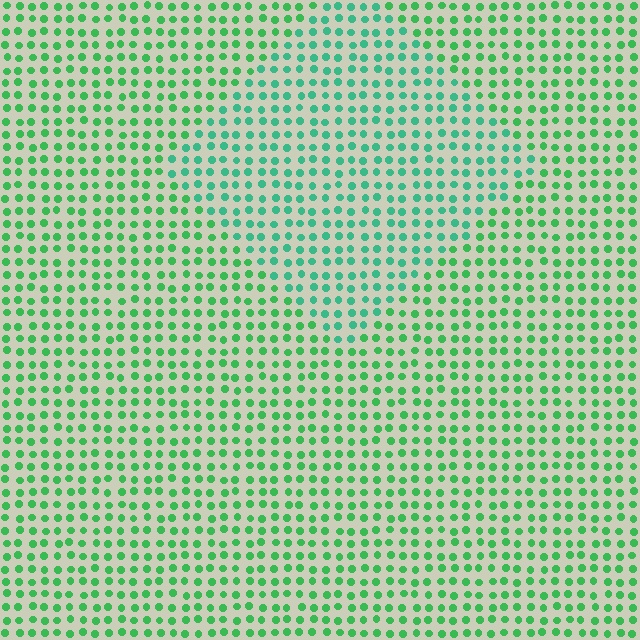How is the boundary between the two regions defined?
The boundary is defined purely by a slight shift in hue (about 25 degrees). Spacing, size, and orientation are identical on both sides.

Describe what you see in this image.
The image is filled with small green elements in a uniform arrangement. A diamond-shaped region is visible where the elements are tinted to a slightly different hue, forming a subtle color boundary.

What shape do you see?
I see a diamond.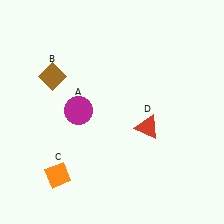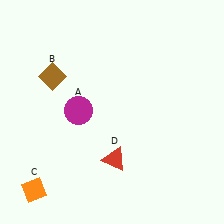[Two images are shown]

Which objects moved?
The objects that moved are: the orange diamond (C), the red triangle (D).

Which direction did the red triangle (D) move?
The red triangle (D) moved left.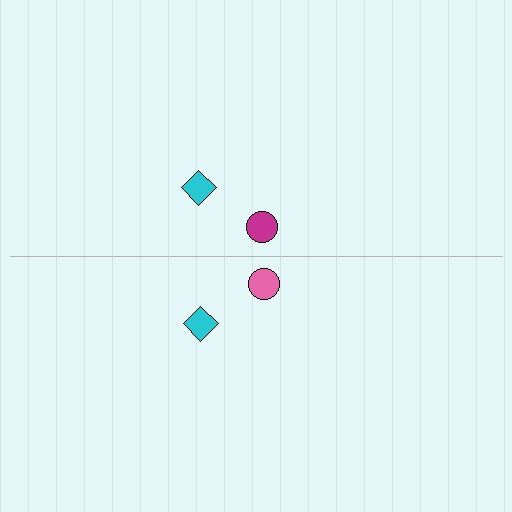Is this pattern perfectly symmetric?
No, the pattern is not perfectly symmetric. The pink circle on the bottom side breaks the symmetry — its mirror counterpart is magenta.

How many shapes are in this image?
There are 4 shapes in this image.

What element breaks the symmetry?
The pink circle on the bottom side breaks the symmetry — its mirror counterpart is magenta.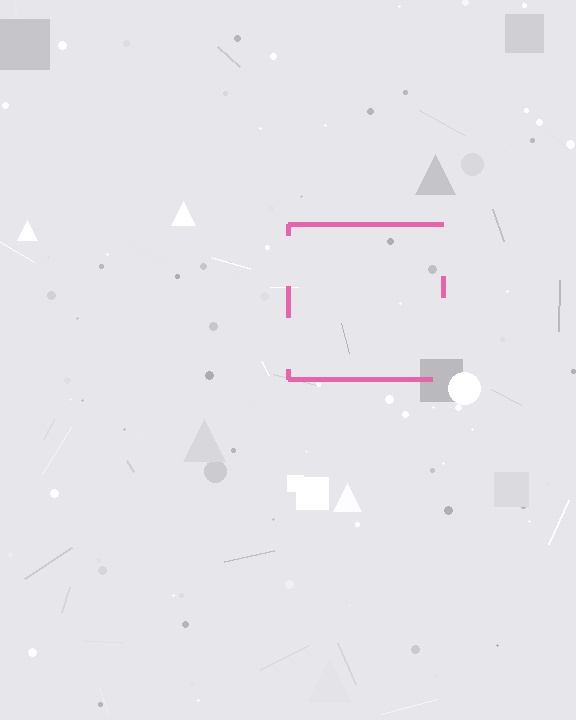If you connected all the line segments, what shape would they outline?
They would outline a square.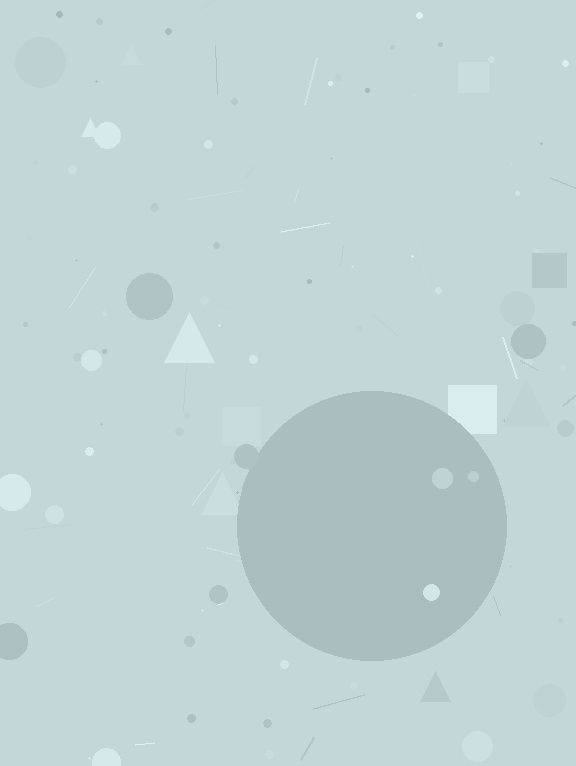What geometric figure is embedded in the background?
A circle is embedded in the background.